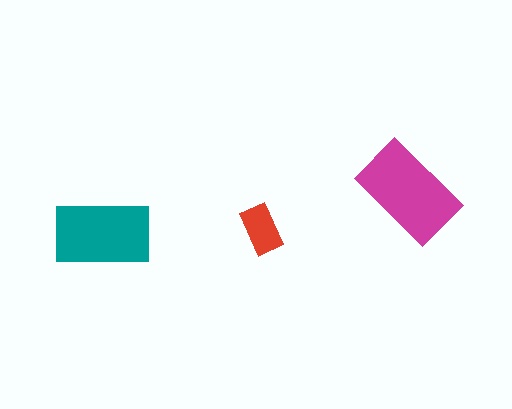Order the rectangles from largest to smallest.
the magenta one, the teal one, the red one.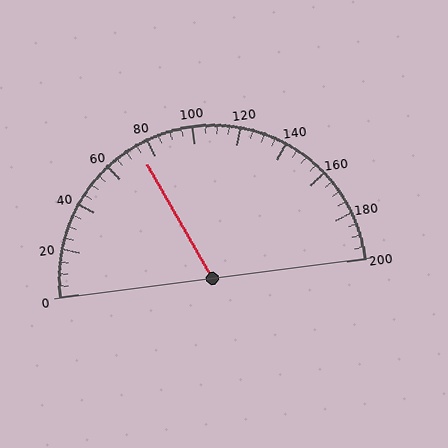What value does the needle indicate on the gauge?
The needle indicates approximately 75.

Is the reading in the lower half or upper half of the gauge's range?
The reading is in the lower half of the range (0 to 200).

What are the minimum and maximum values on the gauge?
The gauge ranges from 0 to 200.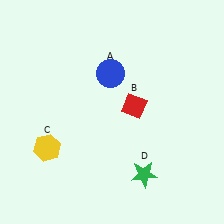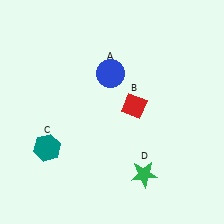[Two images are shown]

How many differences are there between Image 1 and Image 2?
There is 1 difference between the two images.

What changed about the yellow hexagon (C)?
In Image 1, C is yellow. In Image 2, it changed to teal.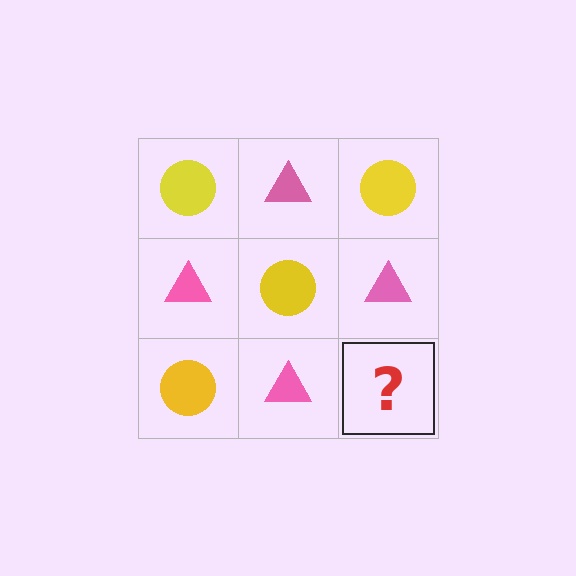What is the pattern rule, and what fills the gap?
The rule is that it alternates yellow circle and pink triangle in a checkerboard pattern. The gap should be filled with a yellow circle.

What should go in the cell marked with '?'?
The missing cell should contain a yellow circle.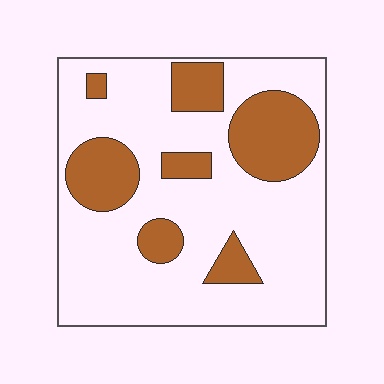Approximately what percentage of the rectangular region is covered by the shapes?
Approximately 25%.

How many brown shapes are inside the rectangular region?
7.